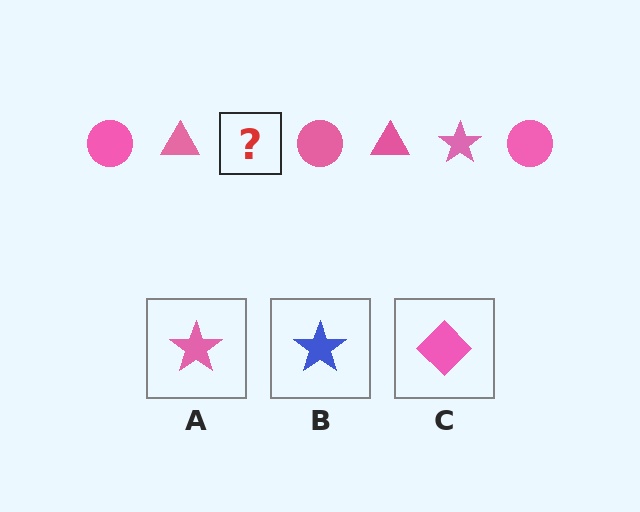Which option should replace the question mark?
Option A.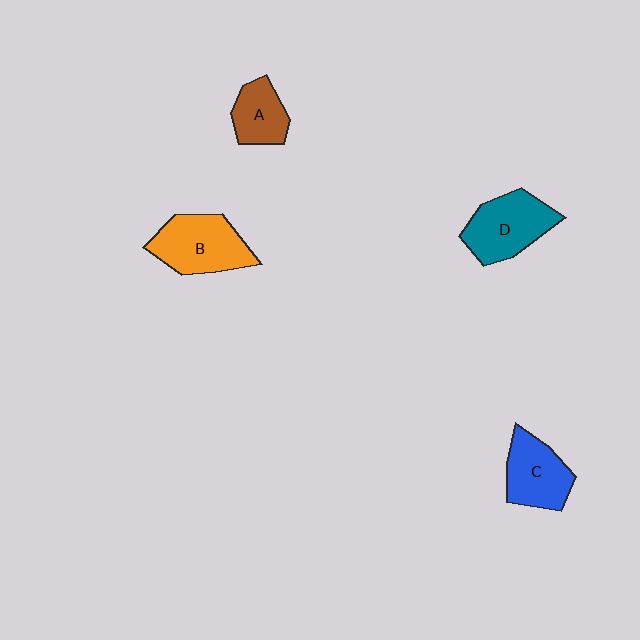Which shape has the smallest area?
Shape A (brown).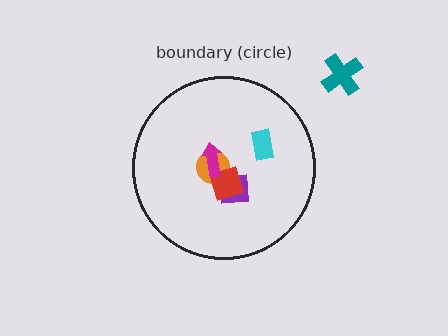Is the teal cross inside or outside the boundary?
Outside.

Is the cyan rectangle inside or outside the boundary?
Inside.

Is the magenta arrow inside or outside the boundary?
Inside.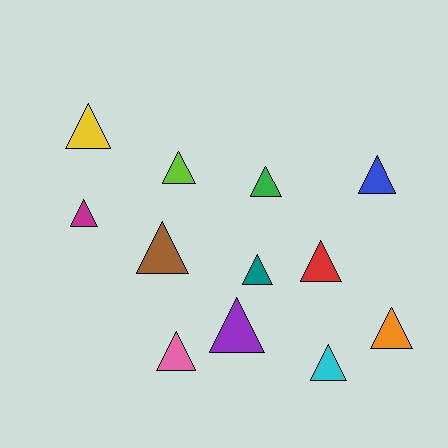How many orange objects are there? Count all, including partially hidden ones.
There is 1 orange object.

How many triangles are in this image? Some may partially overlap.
There are 12 triangles.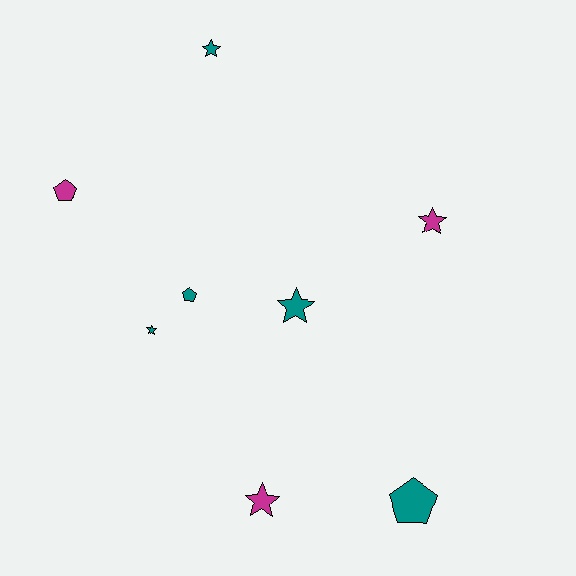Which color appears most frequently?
Teal, with 5 objects.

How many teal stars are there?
There are 3 teal stars.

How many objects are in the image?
There are 8 objects.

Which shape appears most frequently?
Star, with 5 objects.